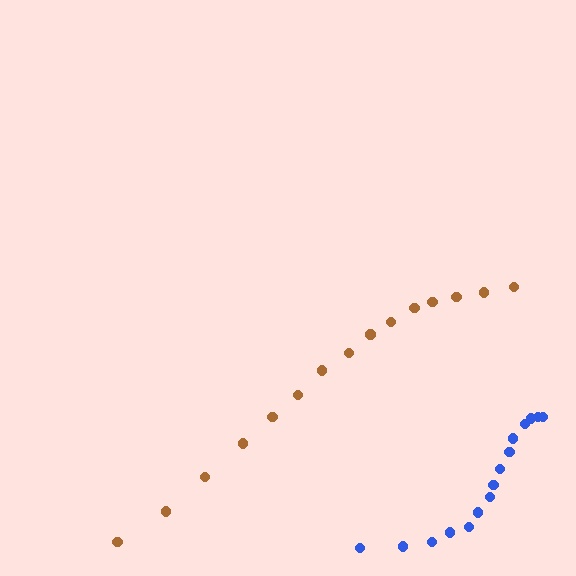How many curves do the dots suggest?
There are 2 distinct paths.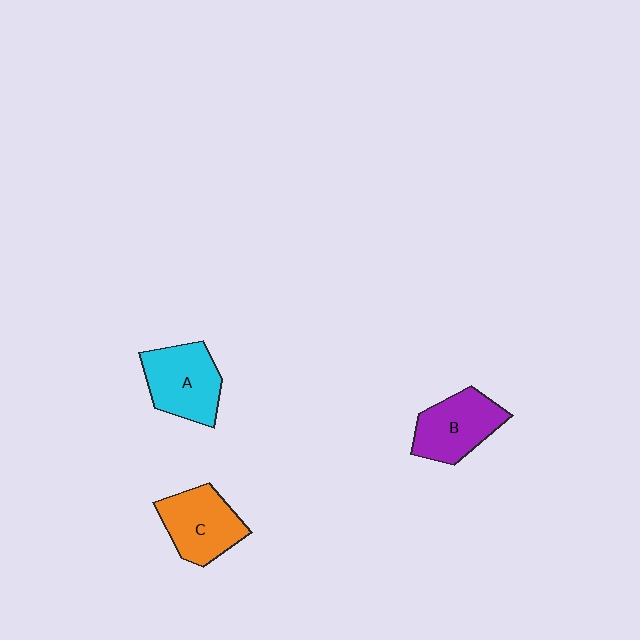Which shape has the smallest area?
Shape B (purple).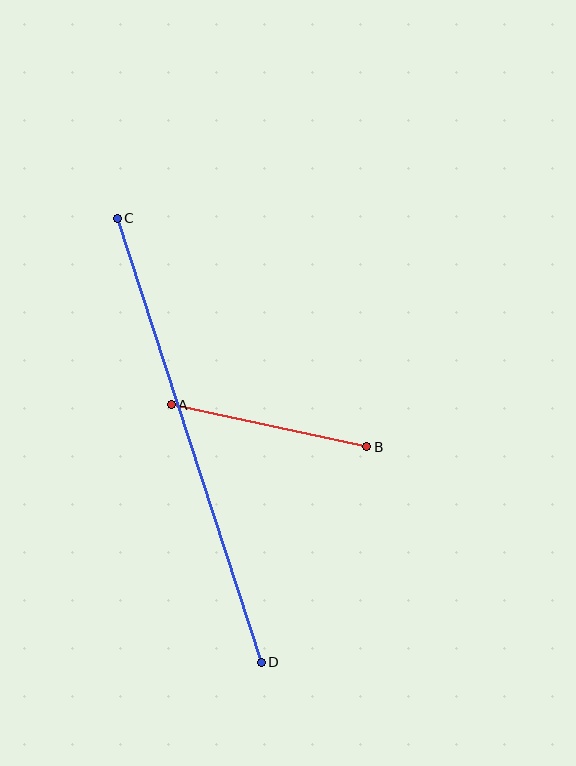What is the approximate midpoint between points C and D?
The midpoint is at approximately (189, 440) pixels.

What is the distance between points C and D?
The distance is approximately 467 pixels.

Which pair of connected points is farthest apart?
Points C and D are farthest apart.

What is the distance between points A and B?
The distance is approximately 200 pixels.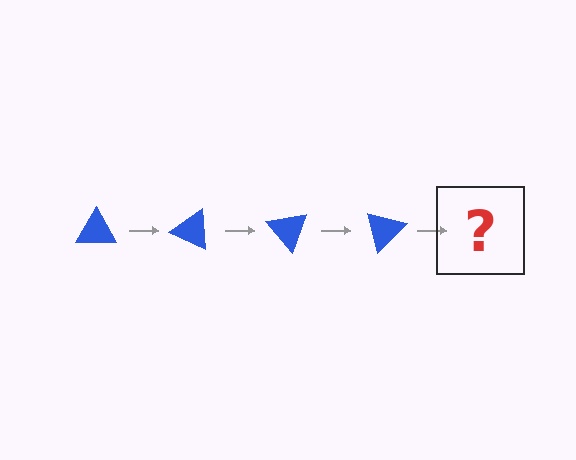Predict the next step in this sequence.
The next step is a blue triangle rotated 100 degrees.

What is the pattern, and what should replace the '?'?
The pattern is that the triangle rotates 25 degrees each step. The '?' should be a blue triangle rotated 100 degrees.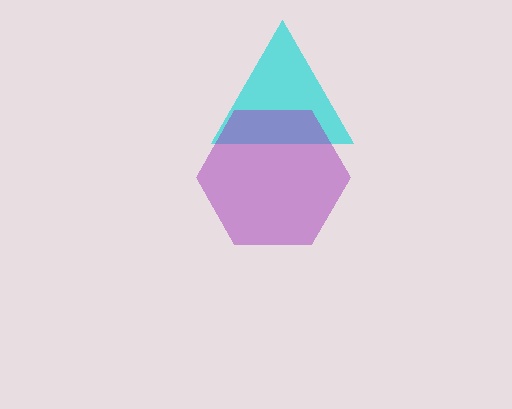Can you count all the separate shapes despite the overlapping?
Yes, there are 2 separate shapes.